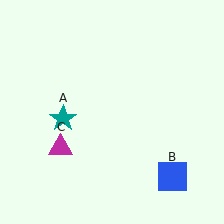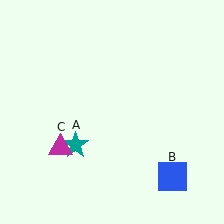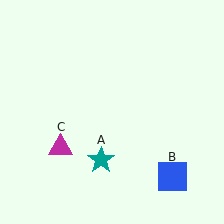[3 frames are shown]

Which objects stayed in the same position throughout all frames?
Blue square (object B) and magenta triangle (object C) remained stationary.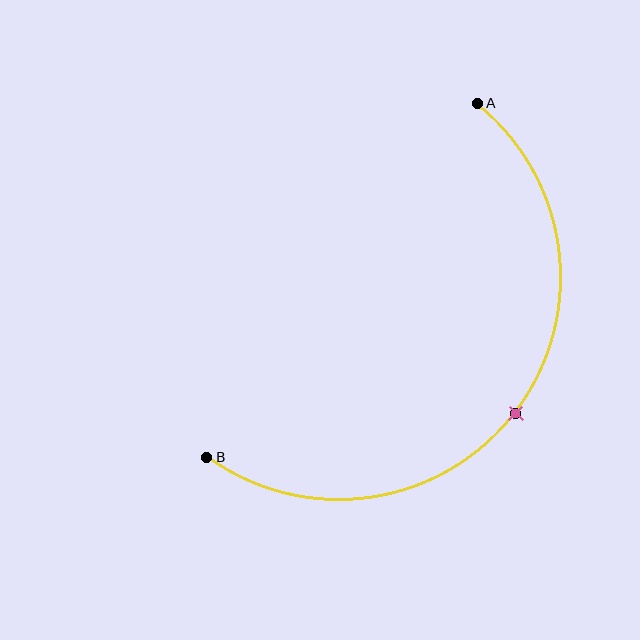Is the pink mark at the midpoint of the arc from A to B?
Yes. The pink mark lies on the arc at equal arc-length from both A and B — it is the arc midpoint.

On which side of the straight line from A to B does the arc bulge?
The arc bulges below and to the right of the straight line connecting A and B.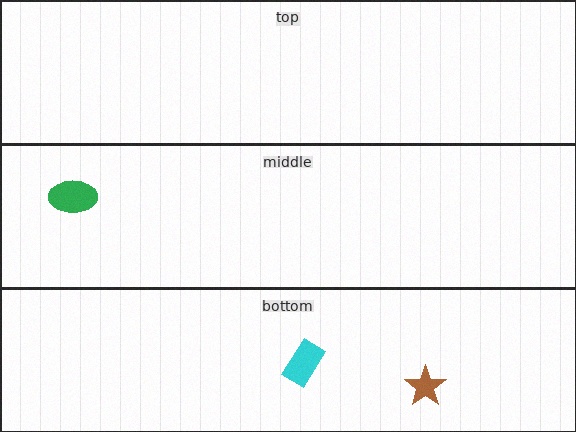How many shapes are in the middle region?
1.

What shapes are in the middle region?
The green ellipse.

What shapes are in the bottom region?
The brown star, the cyan rectangle.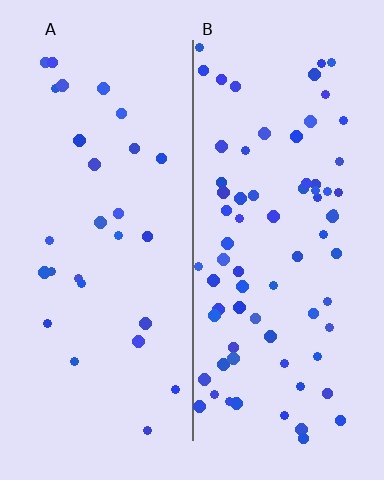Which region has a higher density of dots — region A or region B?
B (the right).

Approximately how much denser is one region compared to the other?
Approximately 2.6× — region B over region A.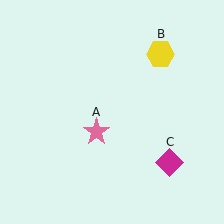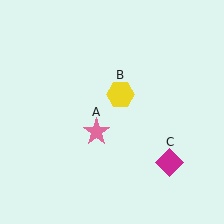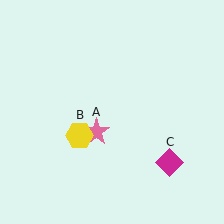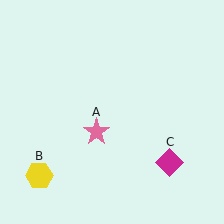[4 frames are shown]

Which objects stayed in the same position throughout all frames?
Pink star (object A) and magenta diamond (object C) remained stationary.